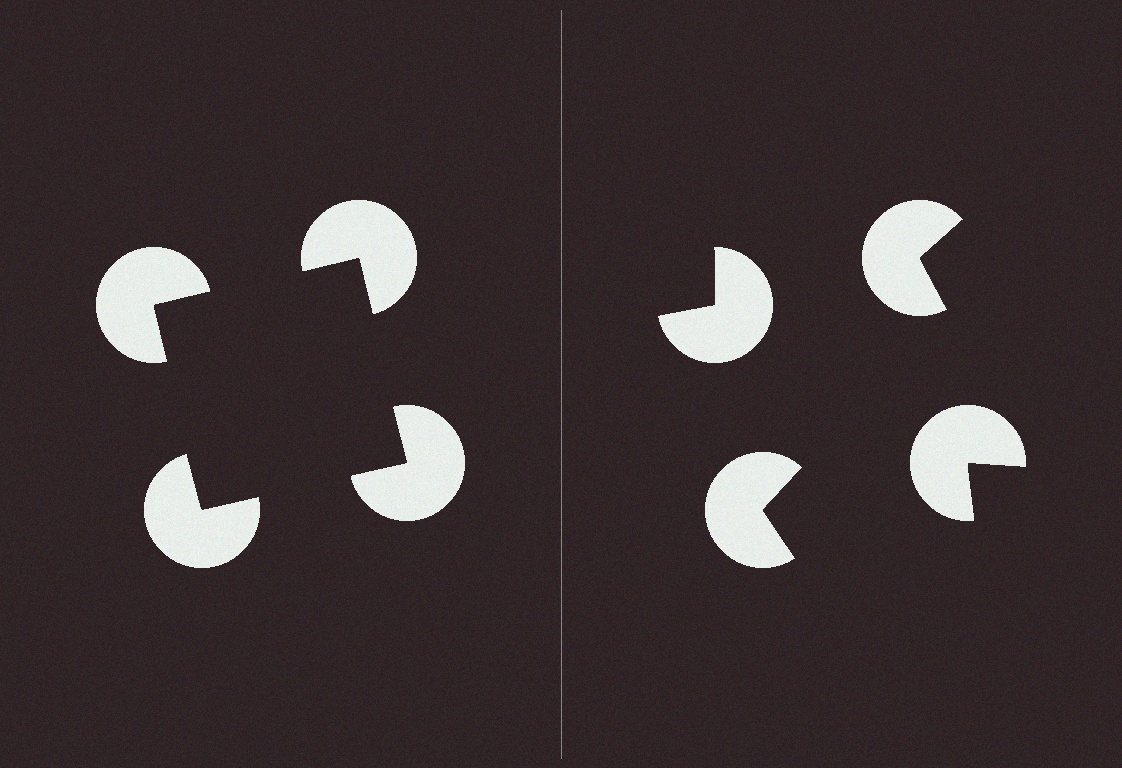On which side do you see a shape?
An illusory square appears on the left side. On the right side the wedge cuts are rotated, so no coherent shape forms.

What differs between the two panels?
The pac-man discs are positioned identically on both sides; only the wedge orientations differ. On the left they align to a square; on the right they are misaligned.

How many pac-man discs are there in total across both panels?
8 — 4 on each side.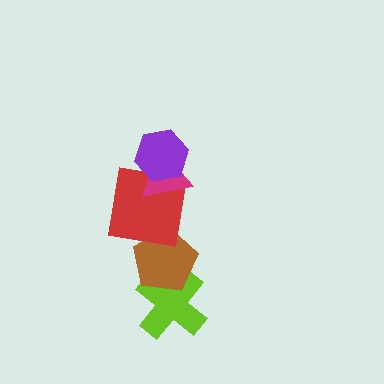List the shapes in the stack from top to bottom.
From top to bottom: the purple hexagon, the magenta triangle, the red square, the brown pentagon, the lime cross.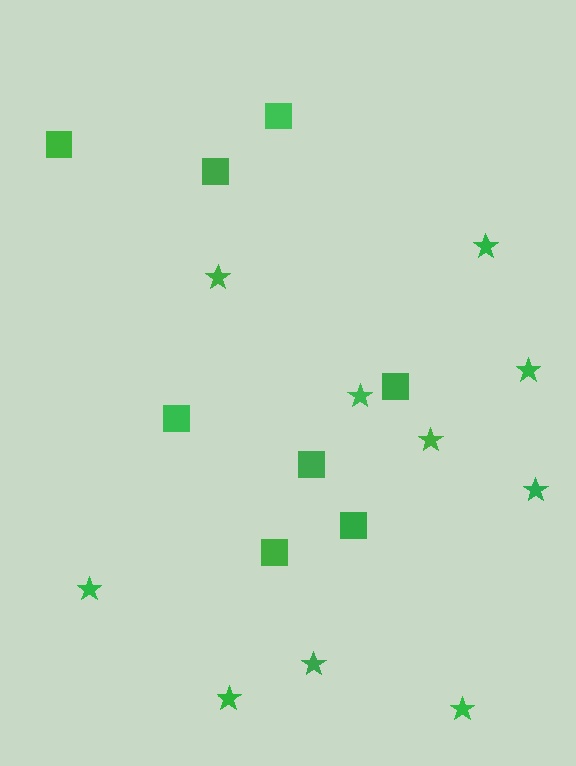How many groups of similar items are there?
There are 2 groups: one group of stars (10) and one group of squares (8).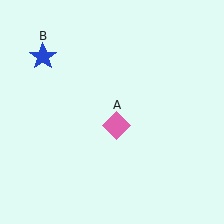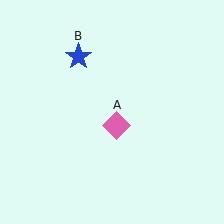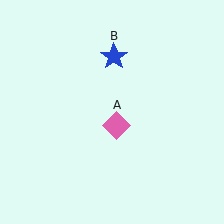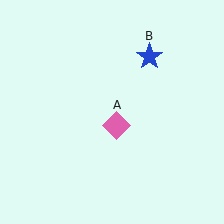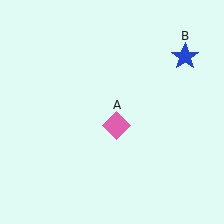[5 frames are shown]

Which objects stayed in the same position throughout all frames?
Pink diamond (object A) remained stationary.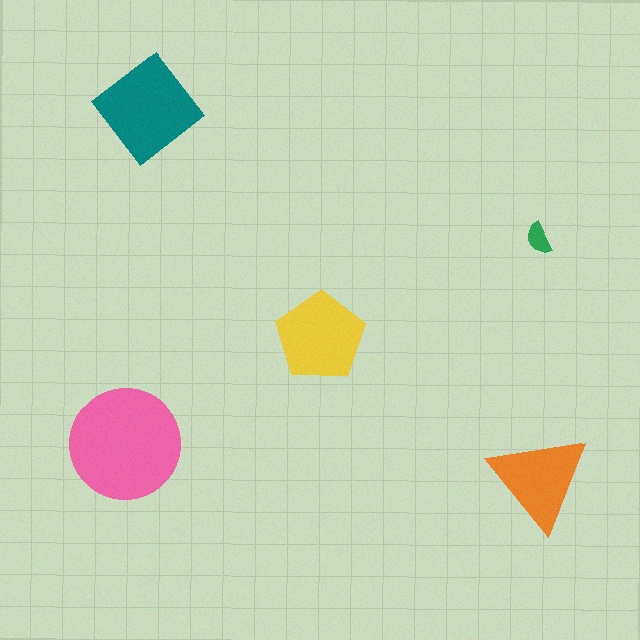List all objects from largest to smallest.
The pink circle, the teal diamond, the yellow pentagon, the orange triangle, the green semicircle.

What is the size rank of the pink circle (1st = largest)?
1st.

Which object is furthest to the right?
The orange triangle is rightmost.